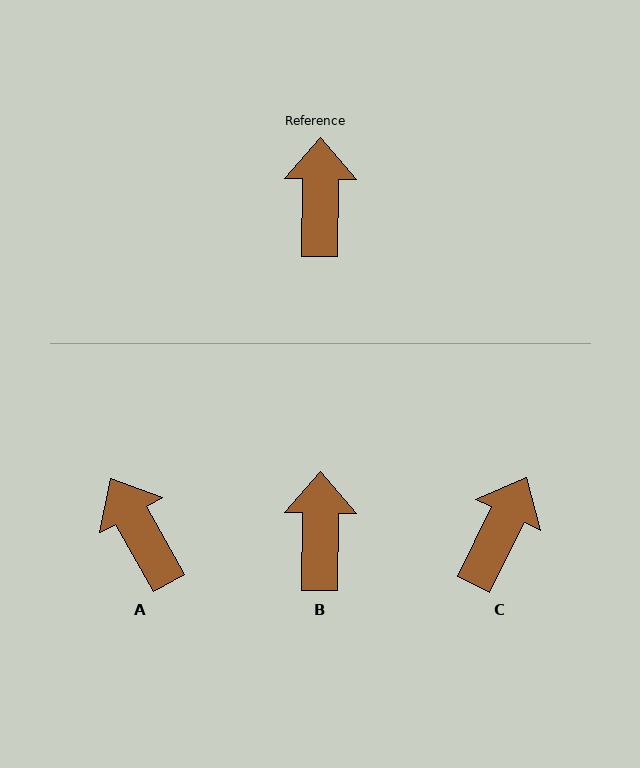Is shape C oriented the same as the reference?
No, it is off by about 26 degrees.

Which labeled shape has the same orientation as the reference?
B.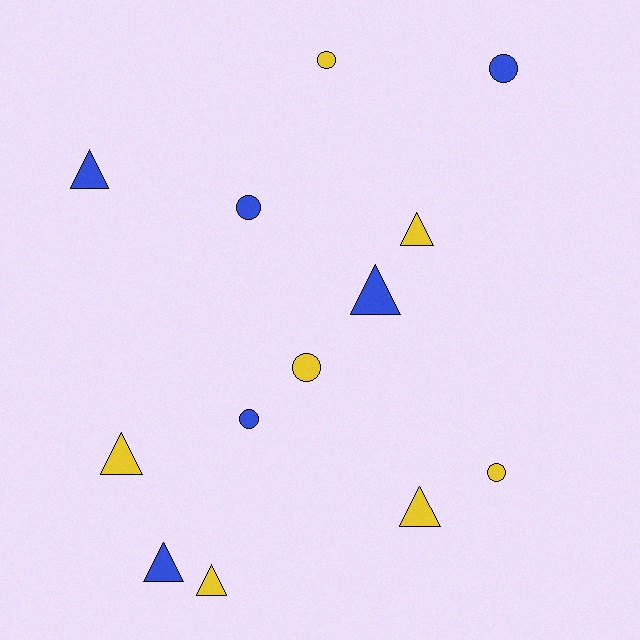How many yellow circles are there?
There are 3 yellow circles.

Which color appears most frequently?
Yellow, with 7 objects.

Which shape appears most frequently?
Triangle, with 7 objects.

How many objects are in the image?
There are 13 objects.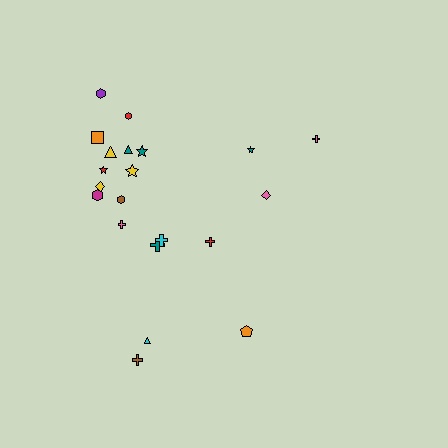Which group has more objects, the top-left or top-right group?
The top-left group.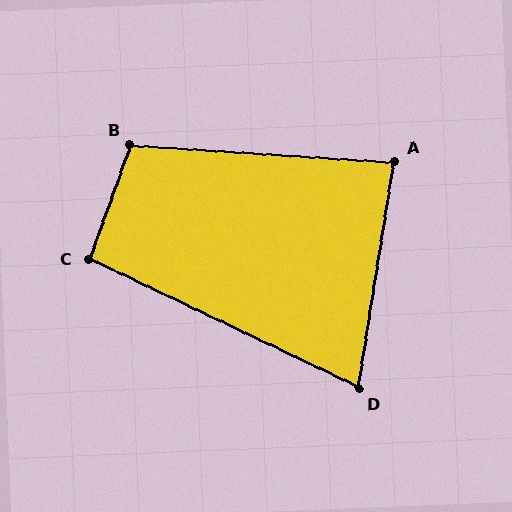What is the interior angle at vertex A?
Approximately 85 degrees (acute).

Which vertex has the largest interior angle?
B, at approximately 107 degrees.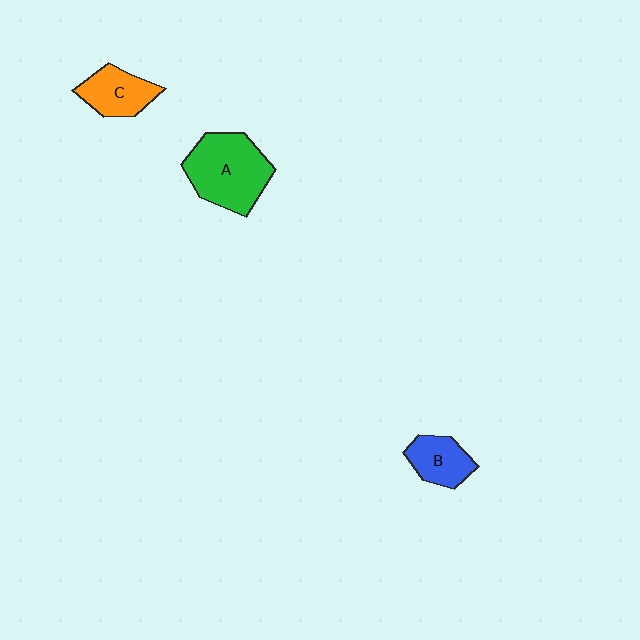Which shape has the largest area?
Shape A (green).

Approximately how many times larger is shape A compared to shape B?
Approximately 2.0 times.